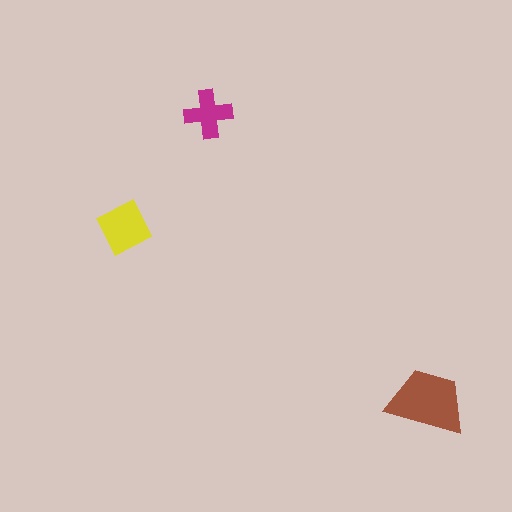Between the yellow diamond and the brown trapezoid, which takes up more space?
The brown trapezoid.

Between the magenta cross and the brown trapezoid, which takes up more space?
The brown trapezoid.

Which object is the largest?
The brown trapezoid.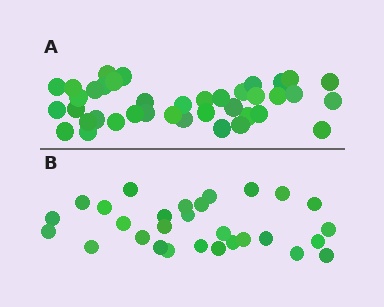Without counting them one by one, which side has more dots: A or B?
Region A (the top region) has more dots.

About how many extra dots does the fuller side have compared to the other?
Region A has roughly 10 or so more dots than region B.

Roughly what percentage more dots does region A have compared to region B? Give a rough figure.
About 35% more.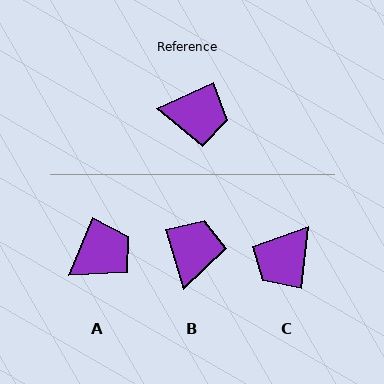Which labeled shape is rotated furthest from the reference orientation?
C, about 121 degrees away.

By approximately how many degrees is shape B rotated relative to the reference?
Approximately 83 degrees counter-clockwise.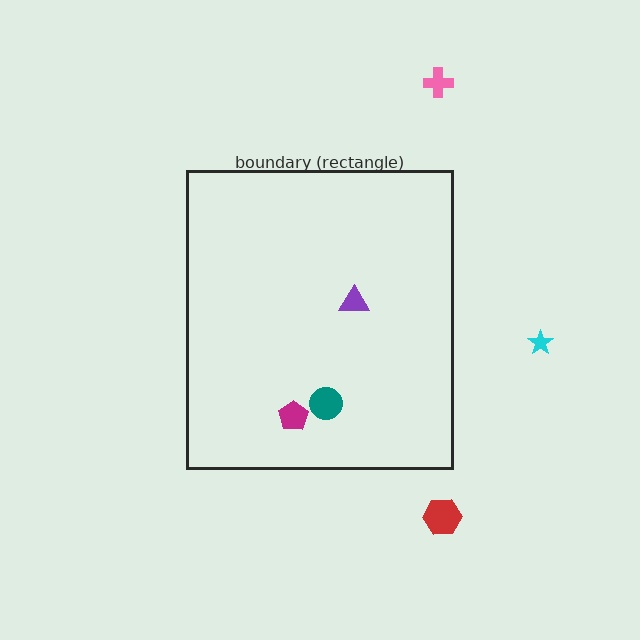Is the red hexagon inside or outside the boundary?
Outside.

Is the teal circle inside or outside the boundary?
Inside.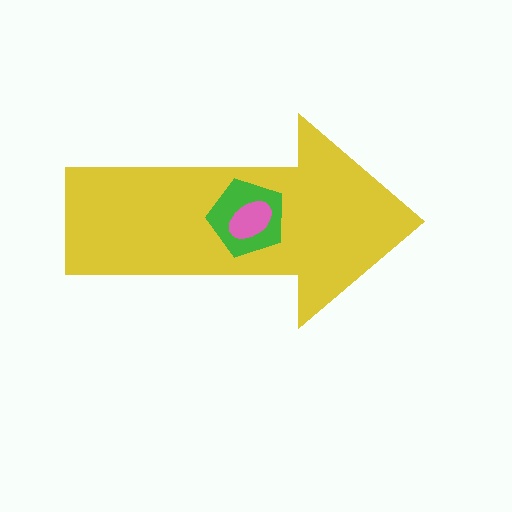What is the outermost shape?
The yellow arrow.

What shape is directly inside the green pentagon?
The pink ellipse.